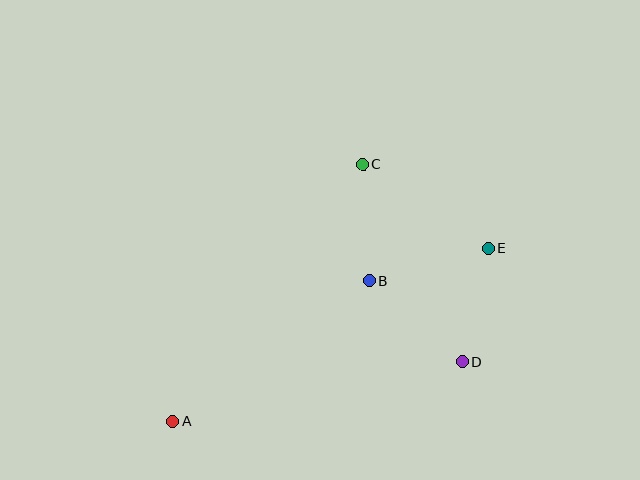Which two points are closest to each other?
Points D and E are closest to each other.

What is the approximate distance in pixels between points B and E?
The distance between B and E is approximately 124 pixels.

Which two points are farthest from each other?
Points A and E are farthest from each other.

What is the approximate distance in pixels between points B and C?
The distance between B and C is approximately 116 pixels.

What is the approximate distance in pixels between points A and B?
The distance between A and B is approximately 242 pixels.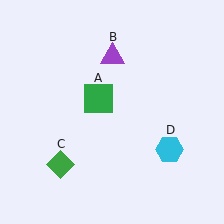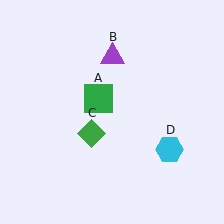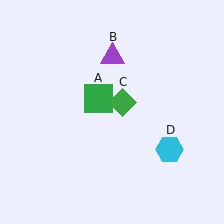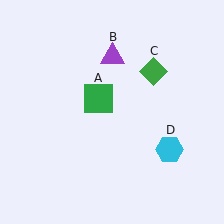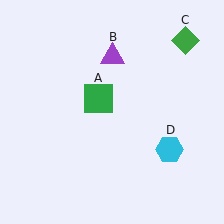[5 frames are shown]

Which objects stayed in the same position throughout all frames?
Green square (object A) and purple triangle (object B) and cyan hexagon (object D) remained stationary.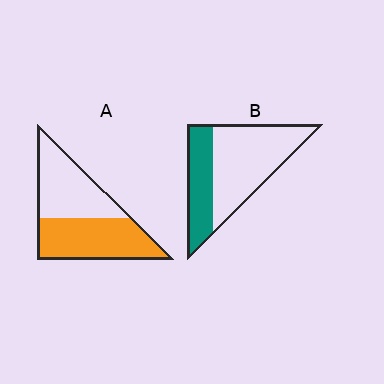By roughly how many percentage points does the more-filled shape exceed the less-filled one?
By roughly 20 percentage points (A over B).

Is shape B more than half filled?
No.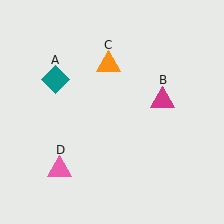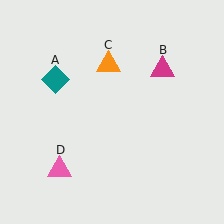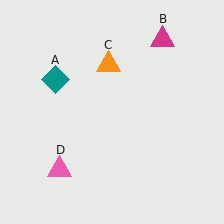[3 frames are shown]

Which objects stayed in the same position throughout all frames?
Teal diamond (object A) and orange triangle (object C) and pink triangle (object D) remained stationary.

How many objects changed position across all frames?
1 object changed position: magenta triangle (object B).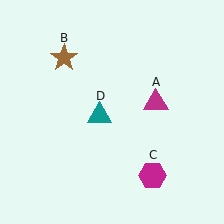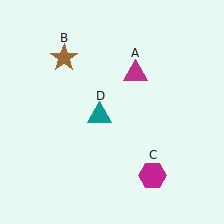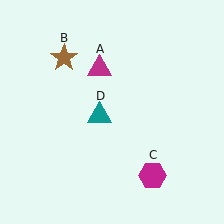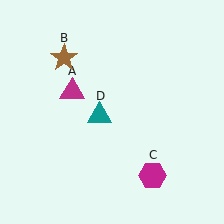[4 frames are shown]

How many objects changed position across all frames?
1 object changed position: magenta triangle (object A).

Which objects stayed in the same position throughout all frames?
Brown star (object B) and magenta hexagon (object C) and teal triangle (object D) remained stationary.